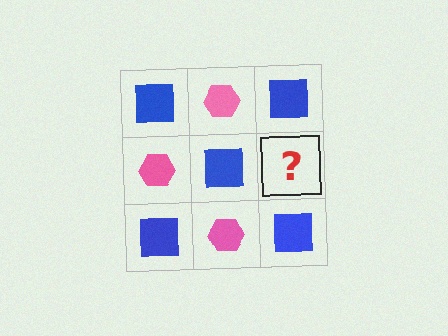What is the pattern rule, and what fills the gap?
The rule is that it alternates blue square and pink hexagon in a checkerboard pattern. The gap should be filled with a pink hexagon.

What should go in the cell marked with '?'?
The missing cell should contain a pink hexagon.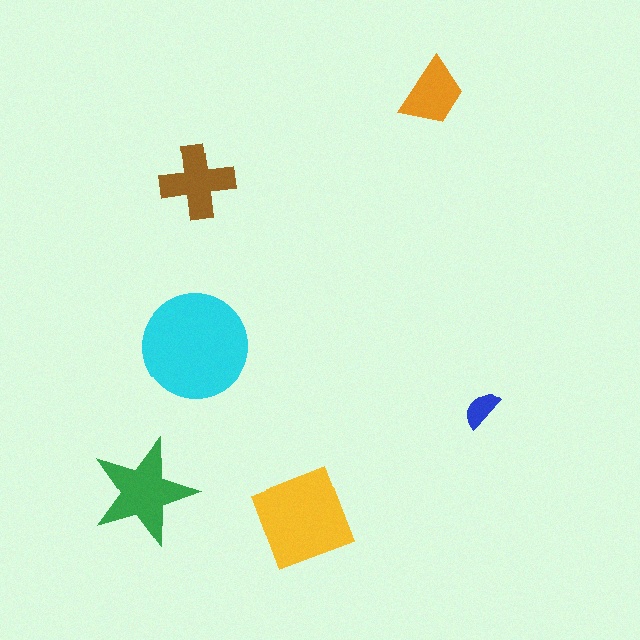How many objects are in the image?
There are 6 objects in the image.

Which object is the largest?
The cyan circle.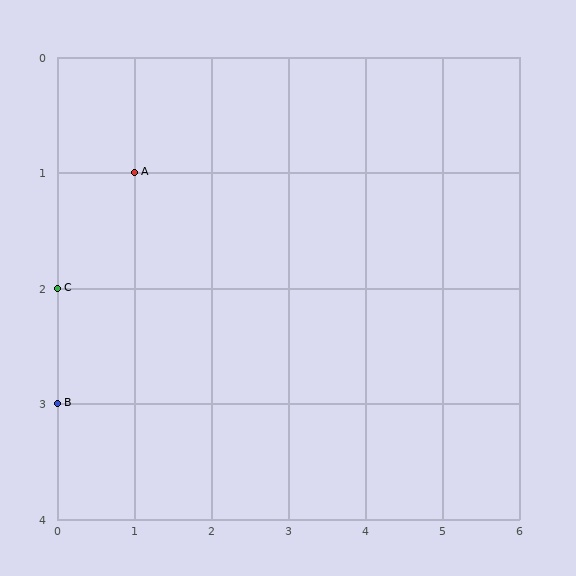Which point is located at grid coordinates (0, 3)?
Point B is at (0, 3).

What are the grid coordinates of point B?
Point B is at grid coordinates (0, 3).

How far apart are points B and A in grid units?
Points B and A are 1 column and 2 rows apart (about 2.2 grid units diagonally).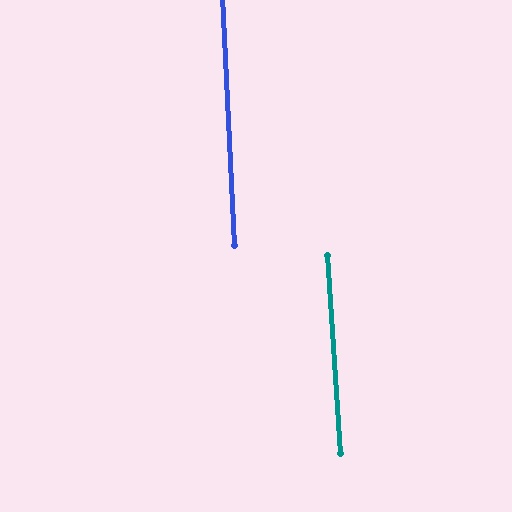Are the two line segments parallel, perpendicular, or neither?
Parallel — their directions differ by only 1.0°.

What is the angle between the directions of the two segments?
Approximately 1 degree.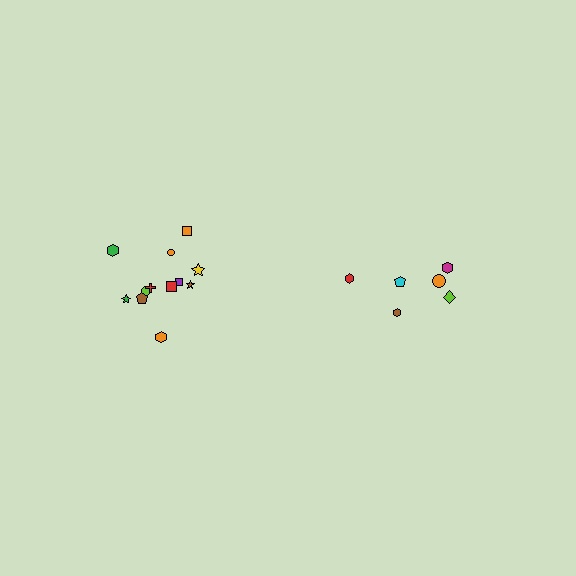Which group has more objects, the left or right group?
The left group.